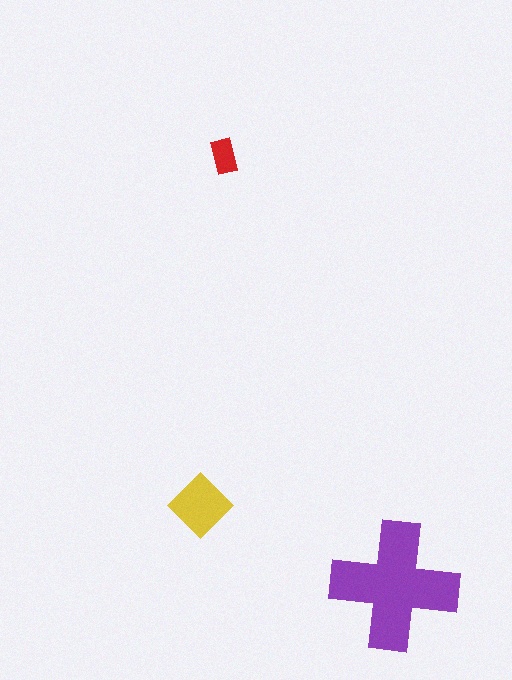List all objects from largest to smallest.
The purple cross, the yellow diamond, the red rectangle.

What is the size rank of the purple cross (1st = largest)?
1st.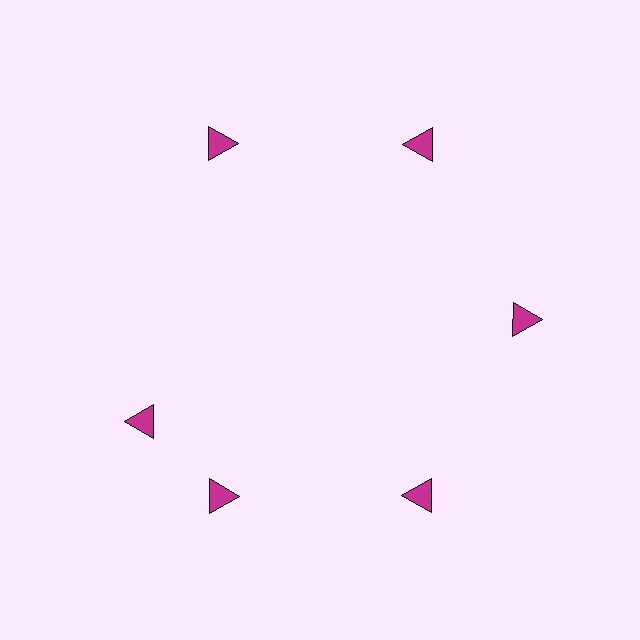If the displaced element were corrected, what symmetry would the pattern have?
It would have 6-fold rotational symmetry — the pattern would map onto itself every 60 degrees.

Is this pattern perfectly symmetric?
No. The 6 magenta triangles are arranged in a ring, but one element near the 9 o'clock position is rotated out of alignment along the ring, breaking the 6-fold rotational symmetry.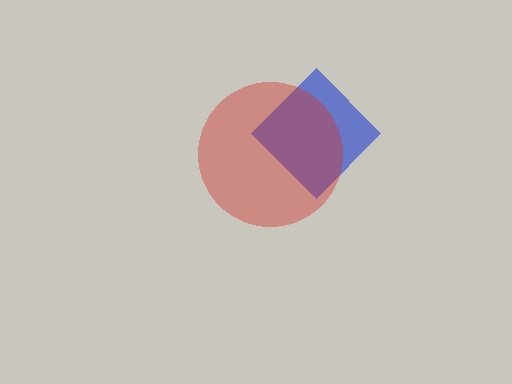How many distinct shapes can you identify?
There are 2 distinct shapes: a blue diamond, a red circle.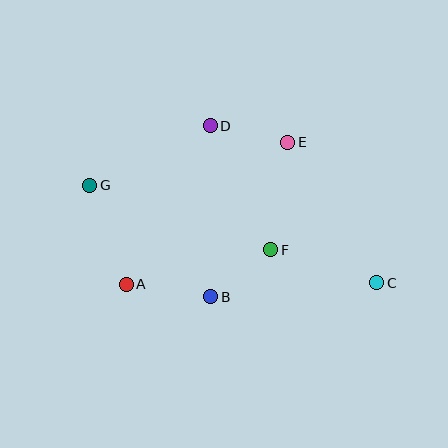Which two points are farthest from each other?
Points C and G are farthest from each other.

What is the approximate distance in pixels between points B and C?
The distance between B and C is approximately 166 pixels.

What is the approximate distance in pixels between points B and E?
The distance between B and E is approximately 172 pixels.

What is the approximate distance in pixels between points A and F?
The distance between A and F is approximately 148 pixels.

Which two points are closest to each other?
Points B and F are closest to each other.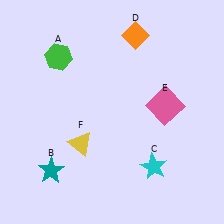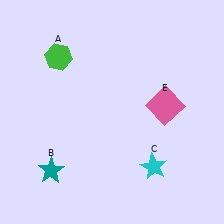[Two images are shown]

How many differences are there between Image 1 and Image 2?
There are 2 differences between the two images.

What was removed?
The yellow triangle (F), the orange diamond (D) were removed in Image 2.